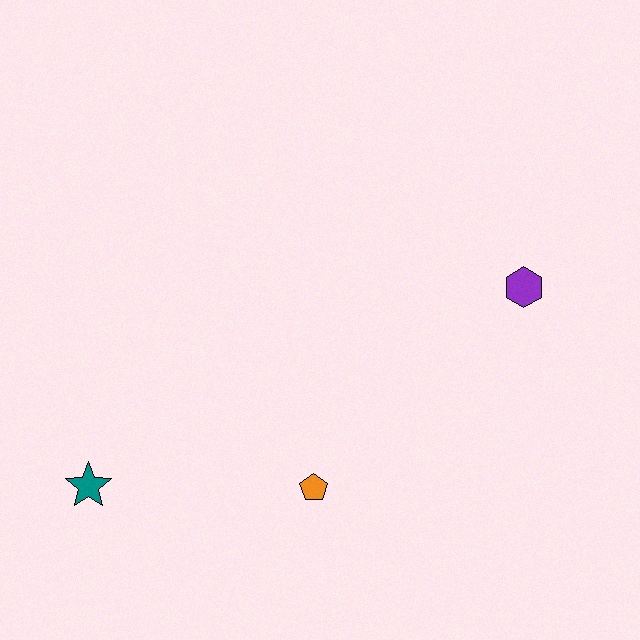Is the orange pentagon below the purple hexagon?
Yes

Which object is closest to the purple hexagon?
The orange pentagon is closest to the purple hexagon.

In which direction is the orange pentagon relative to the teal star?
The orange pentagon is to the right of the teal star.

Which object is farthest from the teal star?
The purple hexagon is farthest from the teal star.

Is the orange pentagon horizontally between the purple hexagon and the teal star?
Yes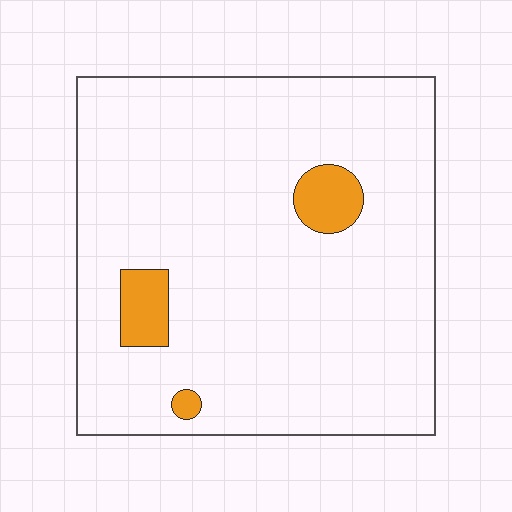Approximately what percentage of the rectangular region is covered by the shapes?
Approximately 5%.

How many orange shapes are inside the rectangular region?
3.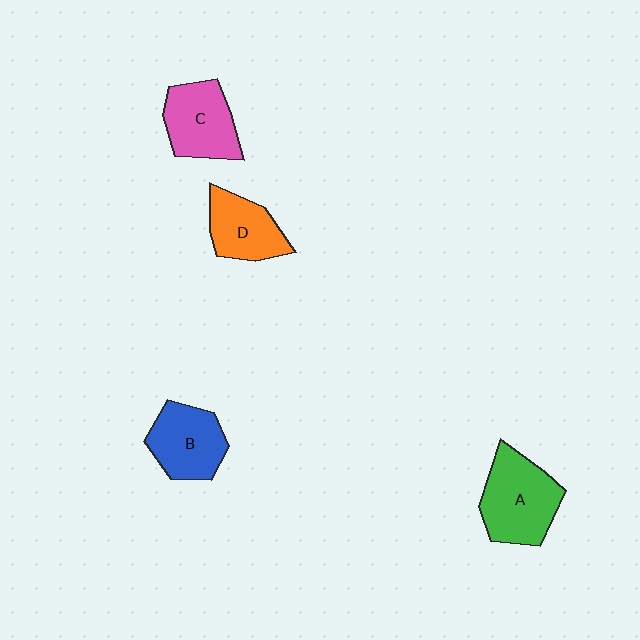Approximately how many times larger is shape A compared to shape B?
Approximately 1.2 times.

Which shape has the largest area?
Shape A (green).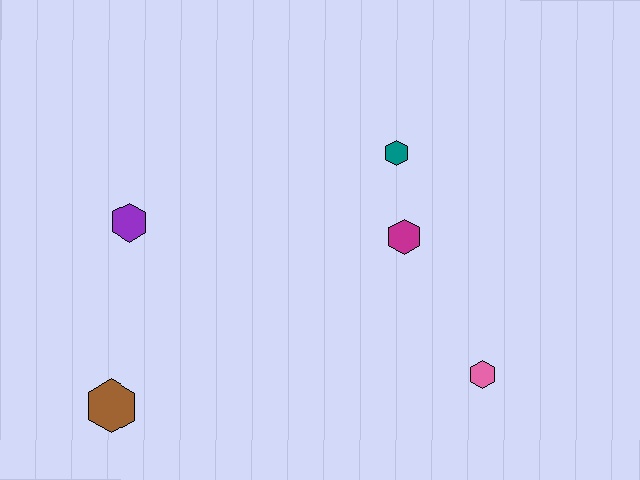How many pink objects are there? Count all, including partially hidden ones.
There is 1 pink object.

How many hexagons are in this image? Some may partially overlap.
There are 5 hexagons.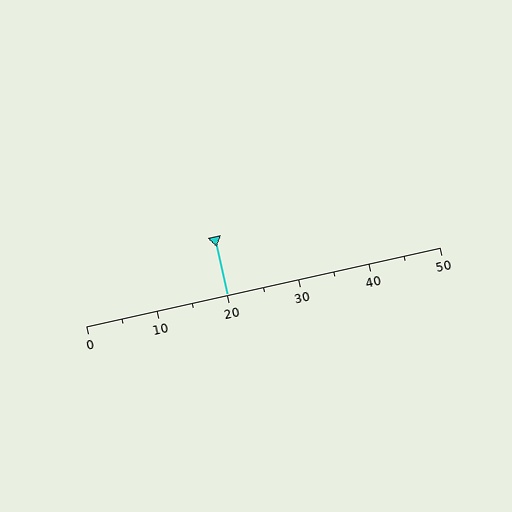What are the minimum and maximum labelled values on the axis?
The axis runs from 0 to 50.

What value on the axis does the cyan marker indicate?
The marker indicates approximately 20.